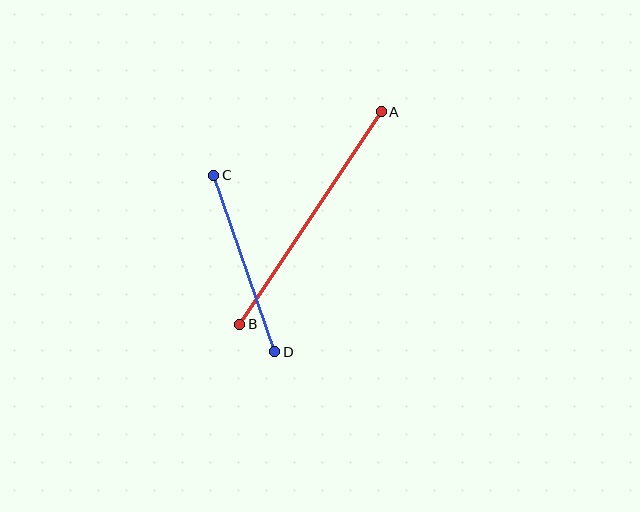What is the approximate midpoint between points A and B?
The midpoint is at approximately (310, 218) pixels.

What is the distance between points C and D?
The distance is approximately 187 pixels.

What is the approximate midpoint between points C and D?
The midpoint is at approximately (244, 264) pixels.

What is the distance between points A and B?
The distance is approximately 255 pixels.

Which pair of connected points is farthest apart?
Points A and B are farthest apart.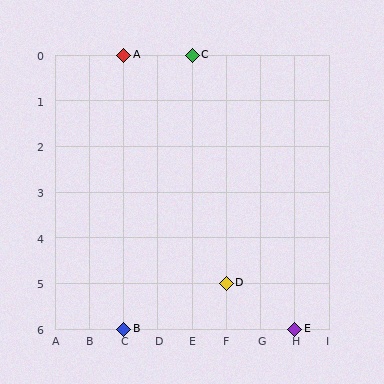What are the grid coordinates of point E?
Point E is at grid coordinates (H, 6).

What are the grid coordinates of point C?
Point C is at grid coordinates (E, 0).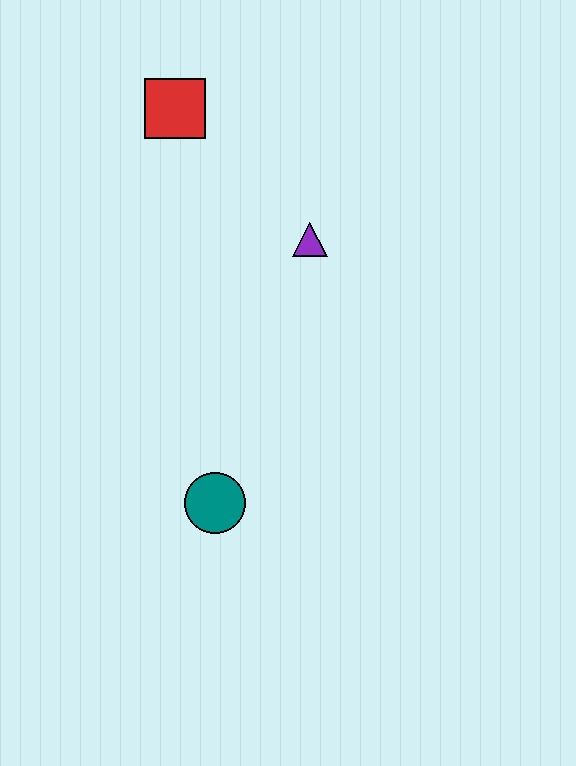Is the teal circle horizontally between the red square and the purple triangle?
Yes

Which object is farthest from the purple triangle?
The teal circle is farthest from the purple triangle.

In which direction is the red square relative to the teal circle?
The red square is above the teal circle.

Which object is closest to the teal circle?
The purple triangle is closest to the teal circle.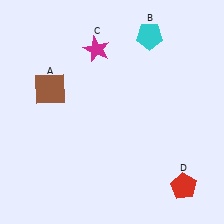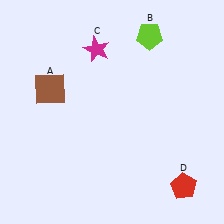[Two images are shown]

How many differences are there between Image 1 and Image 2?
There is 1 difference between the two images.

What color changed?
The pentagon (B) changed from cyan in Image 1 to lime in Image 2.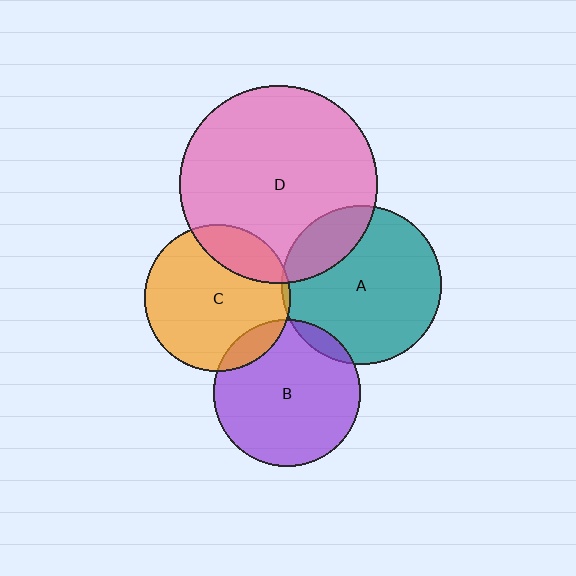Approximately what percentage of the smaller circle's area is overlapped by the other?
Approximately 10%.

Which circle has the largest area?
Circle D (pink).